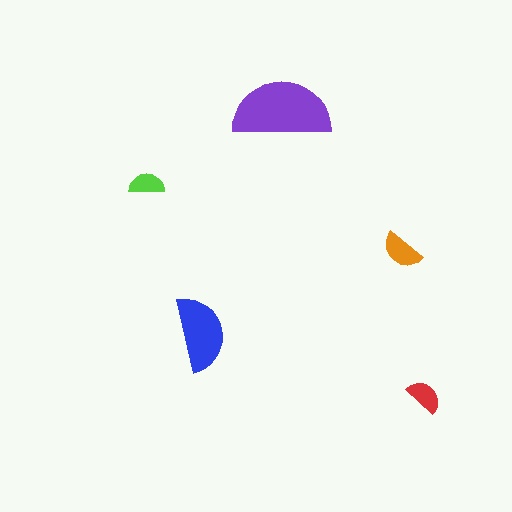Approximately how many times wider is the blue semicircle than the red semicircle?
About 2 times wider.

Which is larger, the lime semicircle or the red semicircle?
The red one.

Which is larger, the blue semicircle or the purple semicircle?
The purple one.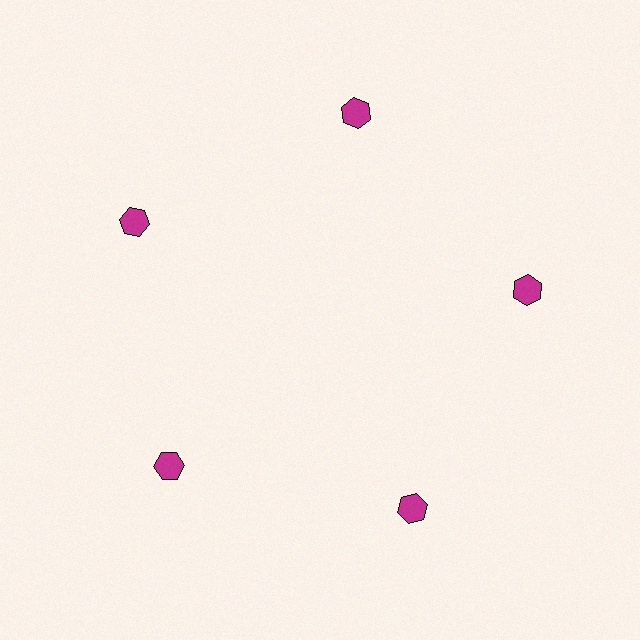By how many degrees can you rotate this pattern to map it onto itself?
The pattern maps onto itself every 72 degrees of rotation.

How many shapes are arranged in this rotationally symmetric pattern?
There are 5 shapes, arranged in 5 groups of 1.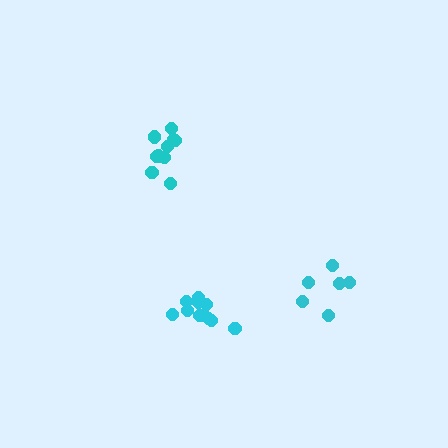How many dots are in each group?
Group 1: 6 dots, Group 2: 11 dots, Group 3: 11 dots (28 total).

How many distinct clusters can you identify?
There are 3 distinct clusters.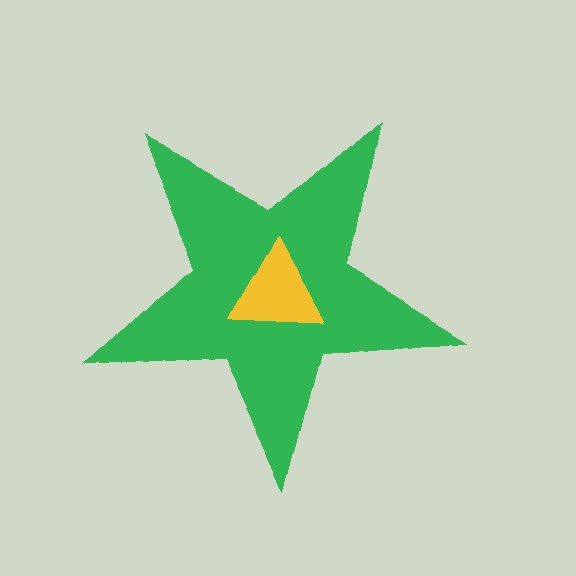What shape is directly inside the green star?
The yellow triangle.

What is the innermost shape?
The yellow triangle.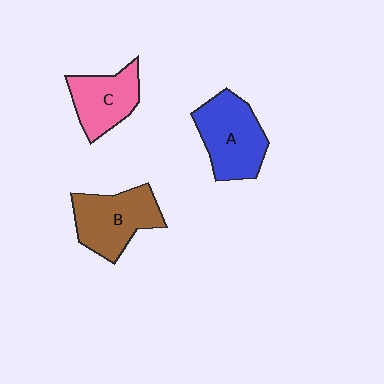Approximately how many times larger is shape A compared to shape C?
Approximately 1.3 times.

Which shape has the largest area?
Shape A (blue).